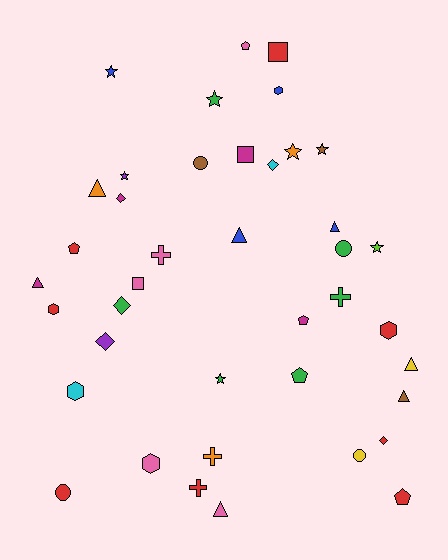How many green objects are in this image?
There are 6 green objects.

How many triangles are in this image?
There are 7 triangles.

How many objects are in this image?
There are 40 objects.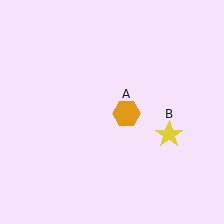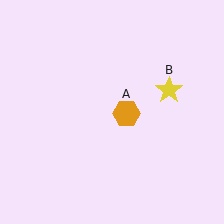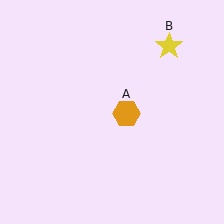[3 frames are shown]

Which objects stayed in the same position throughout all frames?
Orange hexagon (object A) remained stationary.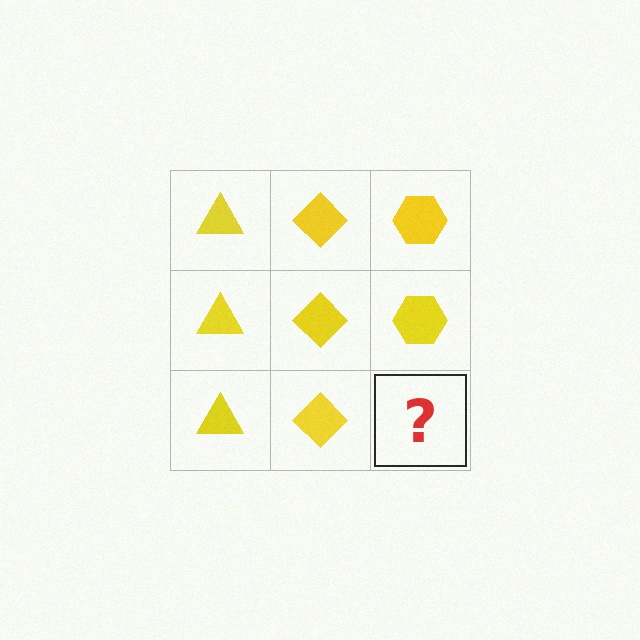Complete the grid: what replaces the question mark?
The question mark should be replaced with a yellow hexagon.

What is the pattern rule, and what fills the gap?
The rule is that each column has a consistent shape. The gap should be filled with a yellow hexagon.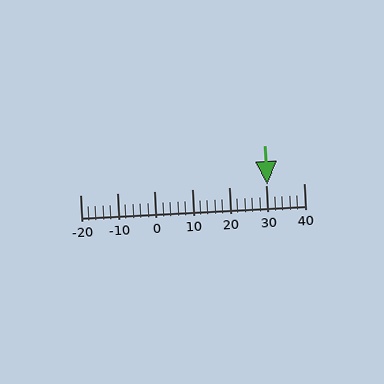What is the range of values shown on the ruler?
The ruler shows values from -20 to 40.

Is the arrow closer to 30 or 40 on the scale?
The arrow is closer to 30.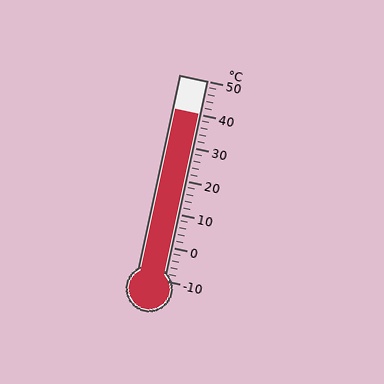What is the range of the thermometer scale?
The thermometer scale ranges from -10°C to 50°C.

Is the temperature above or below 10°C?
The temperature is above 10°C.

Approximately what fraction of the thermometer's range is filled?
The thermometer is filled to approximately 85% of its range.